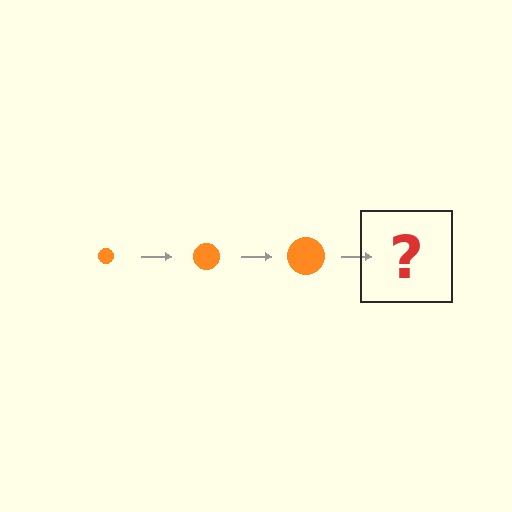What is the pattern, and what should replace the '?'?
The pattern is that the circle gets progressively larger each step. The '?' should be an orange circle, larger than the previous one.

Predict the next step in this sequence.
The next step is an orange circle, larger than the previous one.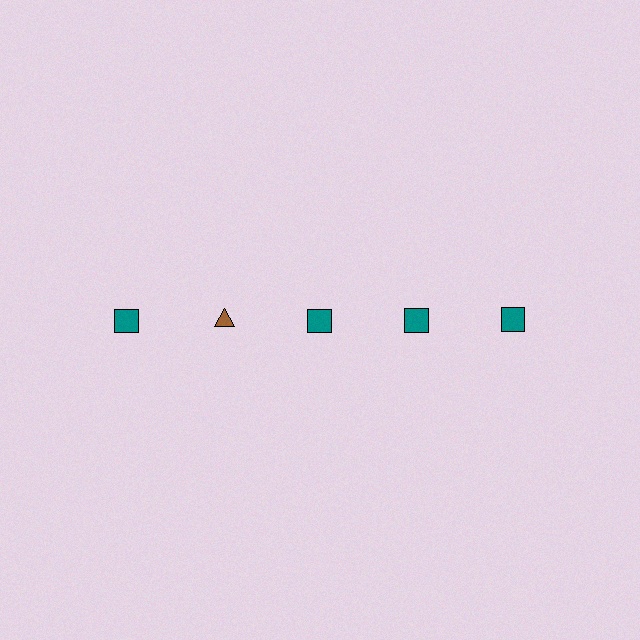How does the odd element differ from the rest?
It differs in both color (brown instead of teal) and shape (triangle instead of square).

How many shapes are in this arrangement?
There are 5 shapes arranged in a grid pattern.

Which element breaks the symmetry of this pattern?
The brown triangle in the top row, second from left column breaks the symmetry. All other shapes are teal squares.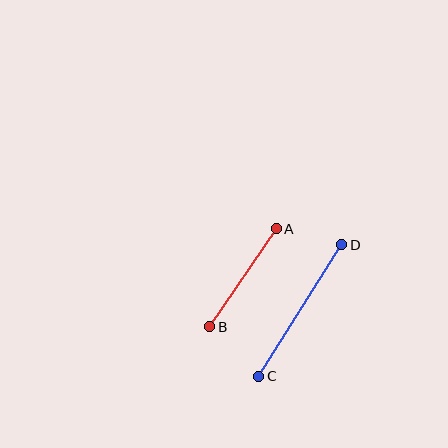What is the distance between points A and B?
The distance is approximately 118 pixels.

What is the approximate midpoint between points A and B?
The midpoint is at approximately (243, 278) pixels.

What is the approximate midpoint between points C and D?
The midpoint is at approximately (300, 310) pixels.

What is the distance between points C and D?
The distance is approximately 155 pixels.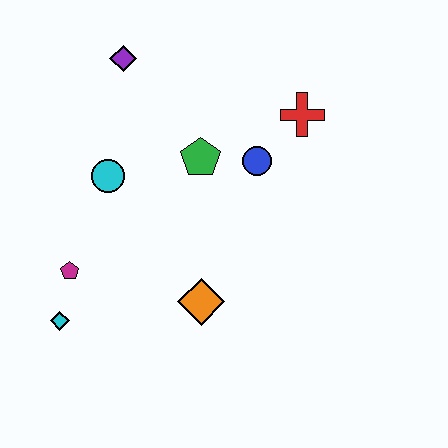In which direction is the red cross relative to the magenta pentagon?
The red cross is to the right of the magenta pentagon.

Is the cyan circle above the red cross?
No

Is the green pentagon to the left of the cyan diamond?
No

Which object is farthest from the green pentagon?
The cyan diamond is farthest from the green pentagon.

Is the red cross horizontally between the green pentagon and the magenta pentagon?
No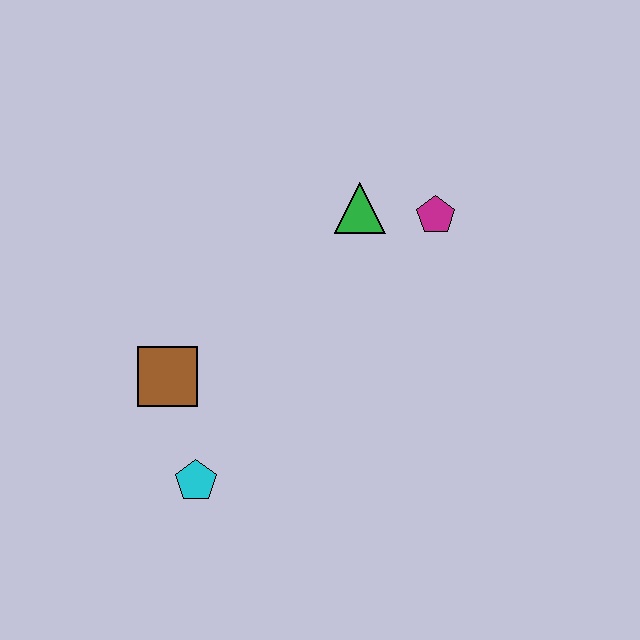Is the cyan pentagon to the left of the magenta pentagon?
Yes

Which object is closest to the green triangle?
The magenta pentagon is closest to the green triangle.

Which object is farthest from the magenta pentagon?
The cyan pentagon is farthest from the magenta pentagon.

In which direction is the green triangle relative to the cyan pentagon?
The green triangle is above the cyan pentagon.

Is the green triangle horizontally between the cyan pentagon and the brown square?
No